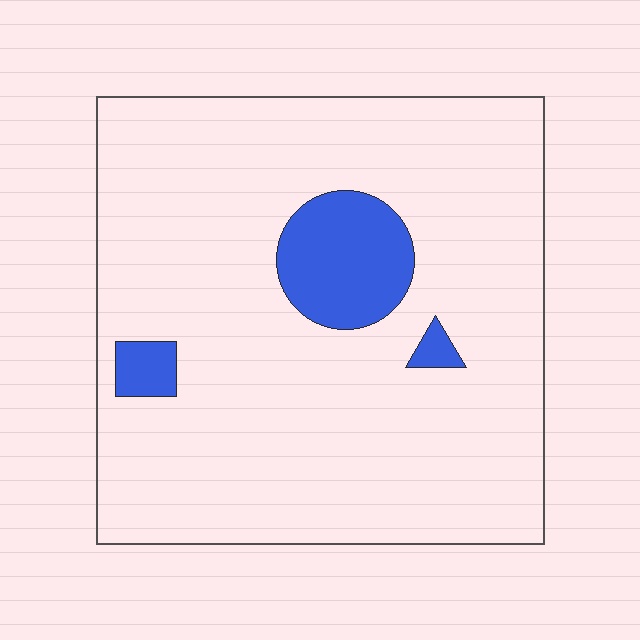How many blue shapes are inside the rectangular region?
3.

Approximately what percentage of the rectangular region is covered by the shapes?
Approximately 10%.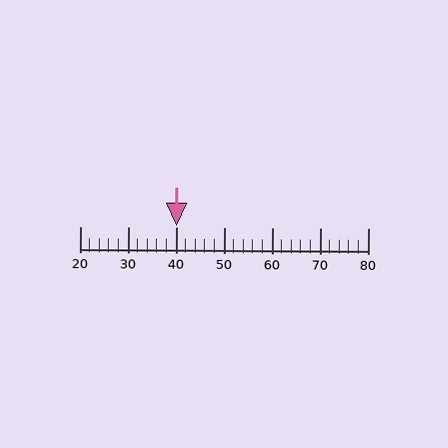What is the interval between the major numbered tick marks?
The major tick marks are spaced 10 units apart.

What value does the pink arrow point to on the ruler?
The pink arrow points to approximately 40.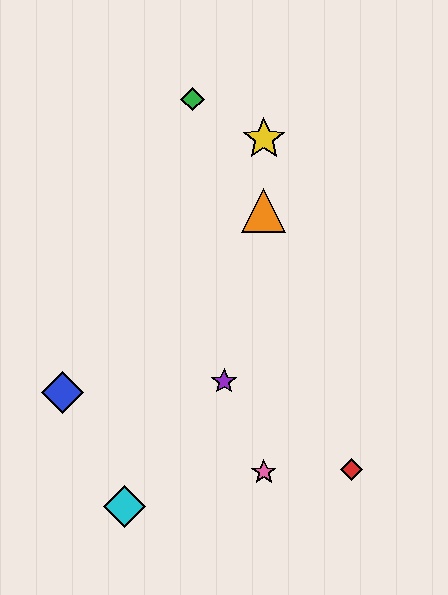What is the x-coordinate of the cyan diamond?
The cyan diamond is at x≈125.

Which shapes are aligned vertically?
The yellow star, the orange triangle, the pink star are aligned vertically.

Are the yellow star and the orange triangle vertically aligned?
Yes, both are at x≈264.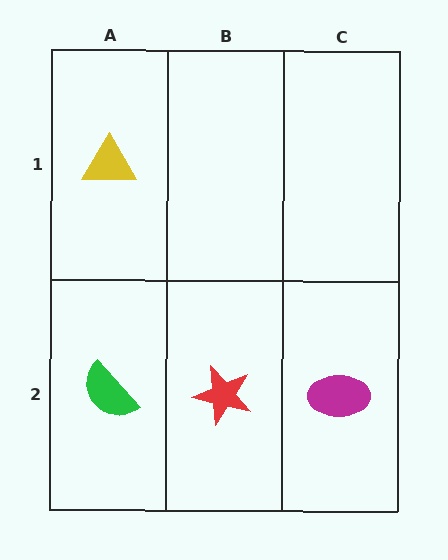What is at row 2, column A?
A green semicircle.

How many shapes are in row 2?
3 shapes.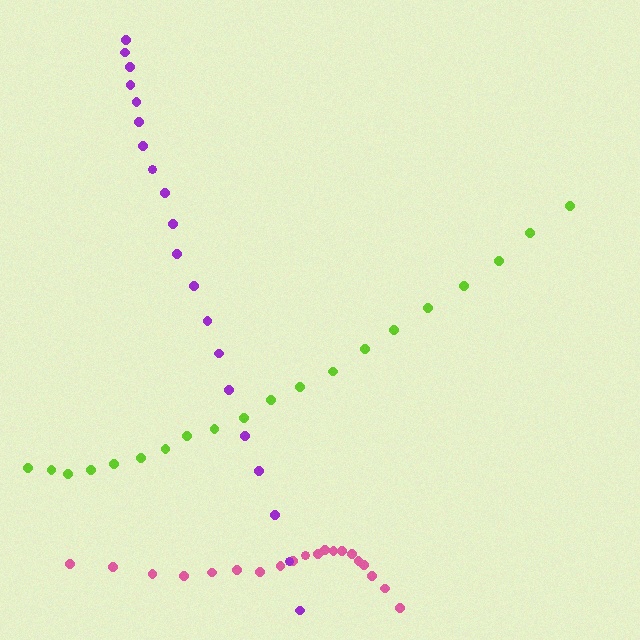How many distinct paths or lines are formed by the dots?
There are 3 distinct paths.